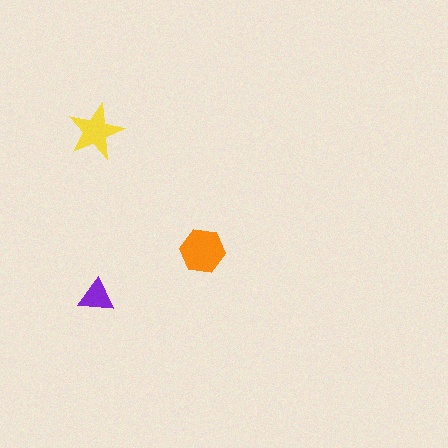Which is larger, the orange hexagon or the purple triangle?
The orange hexagon.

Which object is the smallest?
The purple triangle.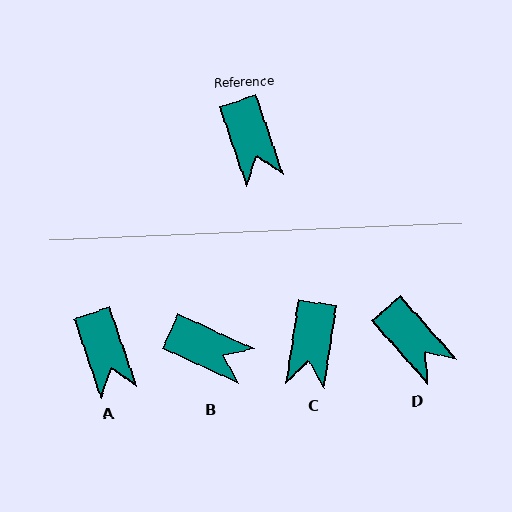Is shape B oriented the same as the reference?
No, it is off by about 46 degrees.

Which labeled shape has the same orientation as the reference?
A.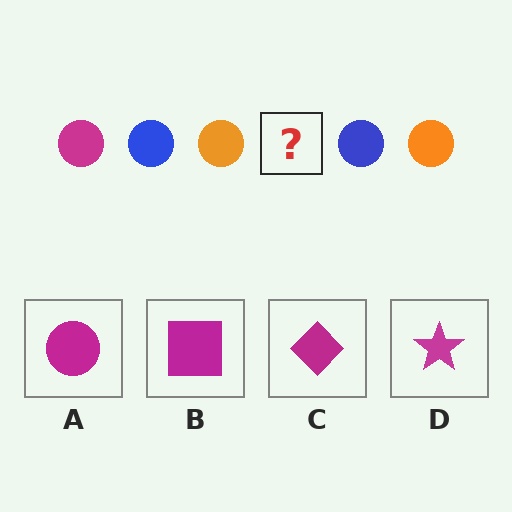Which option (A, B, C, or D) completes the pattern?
A.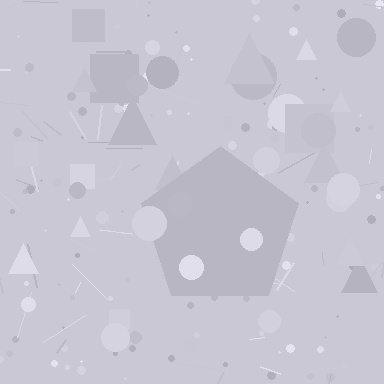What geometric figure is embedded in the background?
A pentagon is embedded in the background.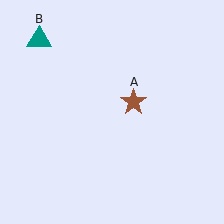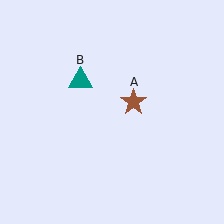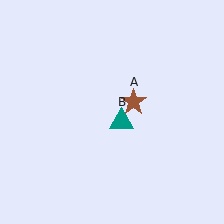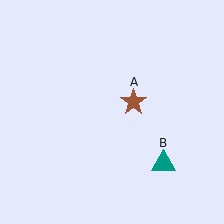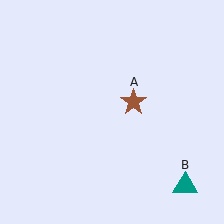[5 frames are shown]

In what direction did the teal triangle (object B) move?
The teal triangle (object B) moved down and to the right.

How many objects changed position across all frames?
1 object changed position: teal triangle (object B).